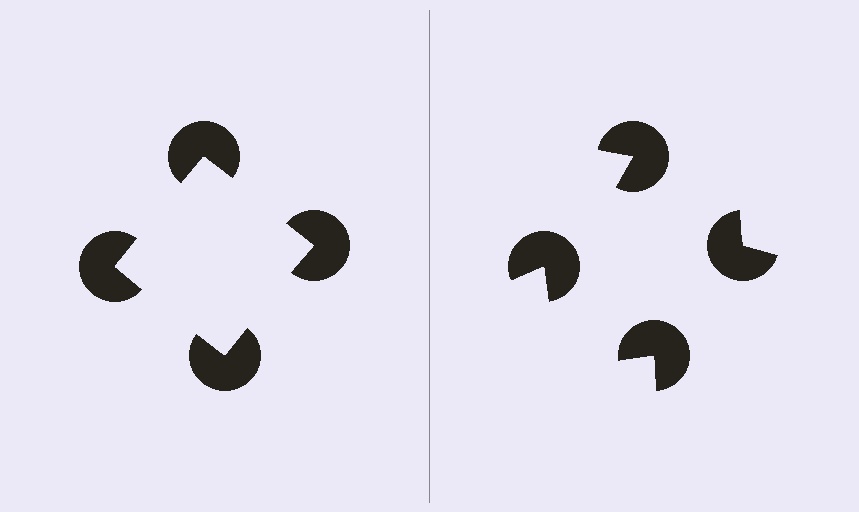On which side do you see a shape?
An illusory square appears on the left side. On the right side the wedge cuts are rotated, so no coherent shape forms.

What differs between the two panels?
The pac-man discs are positioned identically on both sides; only the wedge orientations differ. On the left they align to a square; on the right they are misaligned.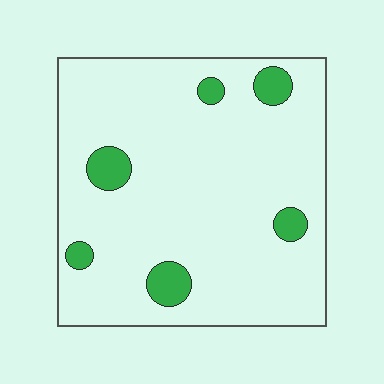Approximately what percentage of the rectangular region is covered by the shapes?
Approximately 10%.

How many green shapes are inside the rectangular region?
6.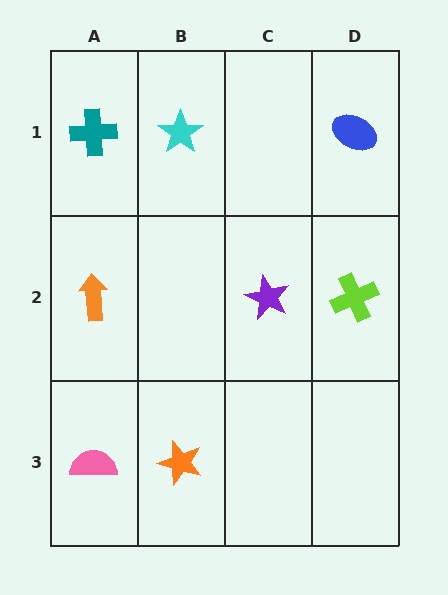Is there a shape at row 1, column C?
No, that cell is empty.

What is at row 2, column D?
A lime cross.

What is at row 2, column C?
A purple star.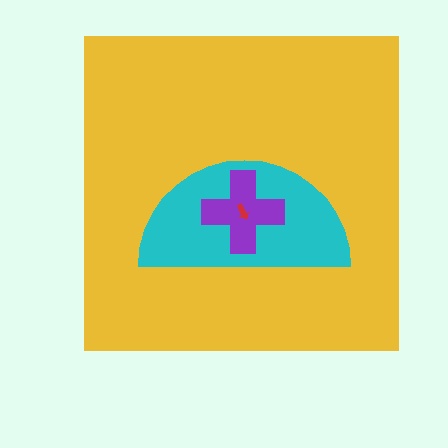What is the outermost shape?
The yellow square.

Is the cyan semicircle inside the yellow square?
Yes.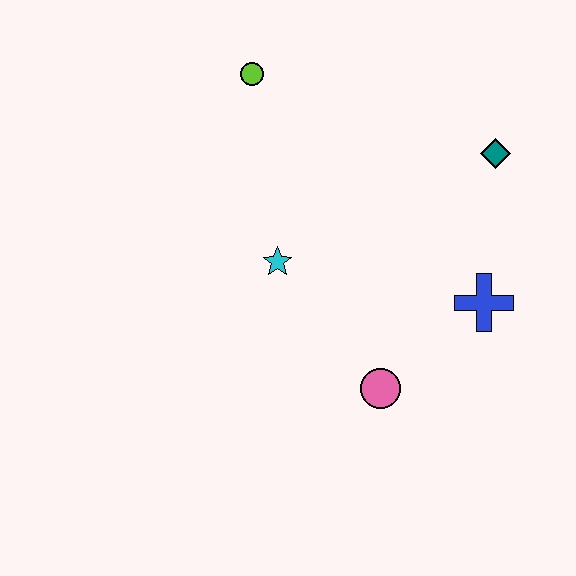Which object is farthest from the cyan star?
The teal diamond is farthest from the cyan star.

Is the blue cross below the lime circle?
Yes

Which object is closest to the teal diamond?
The blue cross is closest to the teal diamond.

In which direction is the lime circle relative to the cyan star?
The lime circle is above the cyan star.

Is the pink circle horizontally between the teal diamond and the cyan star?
Yes